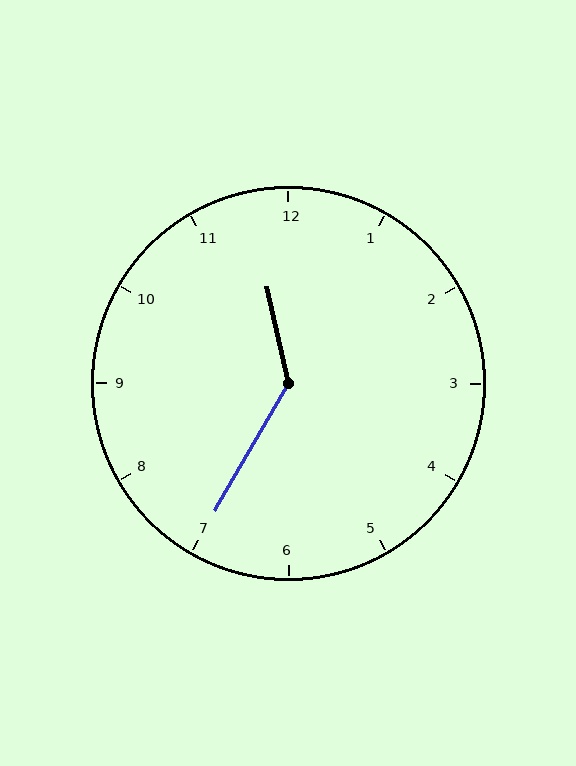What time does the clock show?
11:35.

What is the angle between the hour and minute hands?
Approximately 138 degrees.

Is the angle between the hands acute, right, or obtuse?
It is obtuse.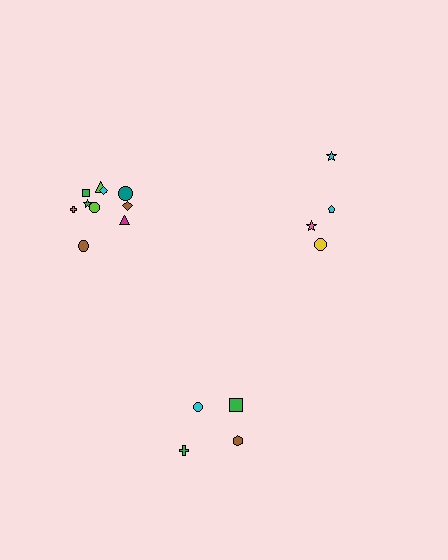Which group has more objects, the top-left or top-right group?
The top-left group.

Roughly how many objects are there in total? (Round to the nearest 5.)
Roughly 20 objects in total.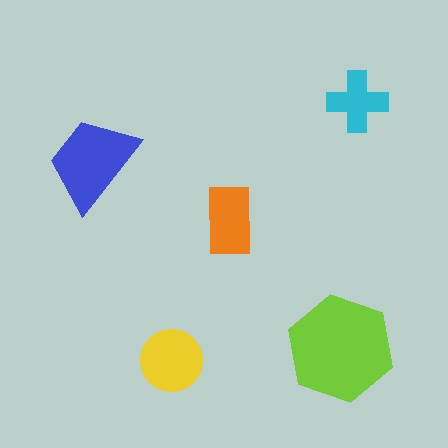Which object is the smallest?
The cyan cross.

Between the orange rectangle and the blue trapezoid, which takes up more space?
The blue trapezoid.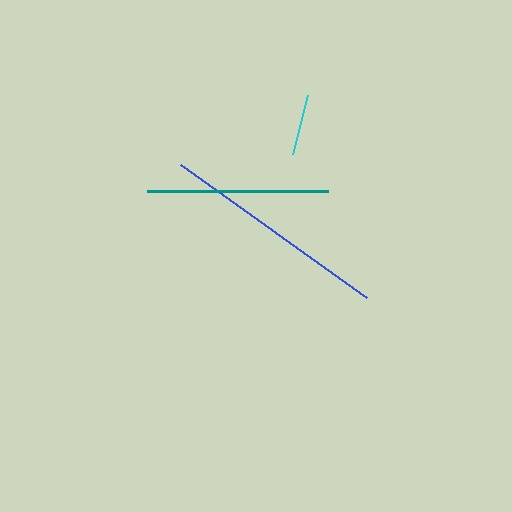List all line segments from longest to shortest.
From longest to shortest: blue, teal, cyan.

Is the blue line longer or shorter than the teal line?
The blue line is longer than the teal line.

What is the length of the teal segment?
The teal segment is approximately 180 pixels long.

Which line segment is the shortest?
The cyan line is the shortest at approximately 61 pixels.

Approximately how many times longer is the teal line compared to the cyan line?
The teal line is approximately 3.0 times the length of the cyan line.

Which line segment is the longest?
The blue line is the longest at approximately 228 pixels.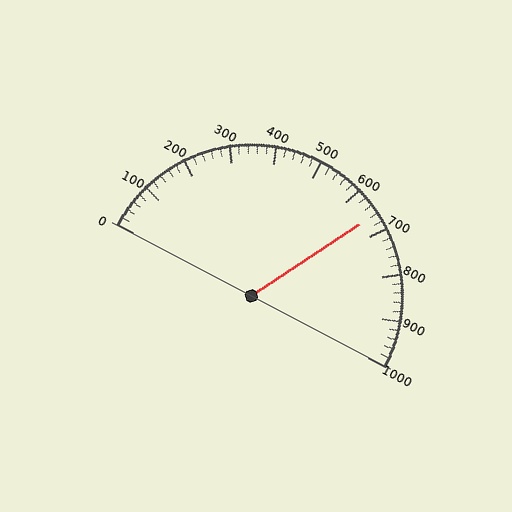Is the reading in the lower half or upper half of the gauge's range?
The reading is in the upper half of the range (0 to 1000).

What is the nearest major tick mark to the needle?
The nearest major tick mark is 700.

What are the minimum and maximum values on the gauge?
The gauge ranges from 0 to 1000.